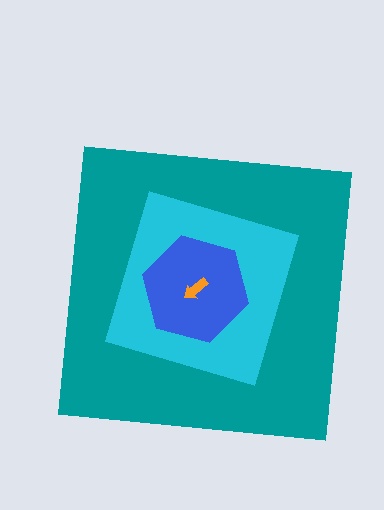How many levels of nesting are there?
4.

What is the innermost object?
The orange arrow.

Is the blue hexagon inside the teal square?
Yes.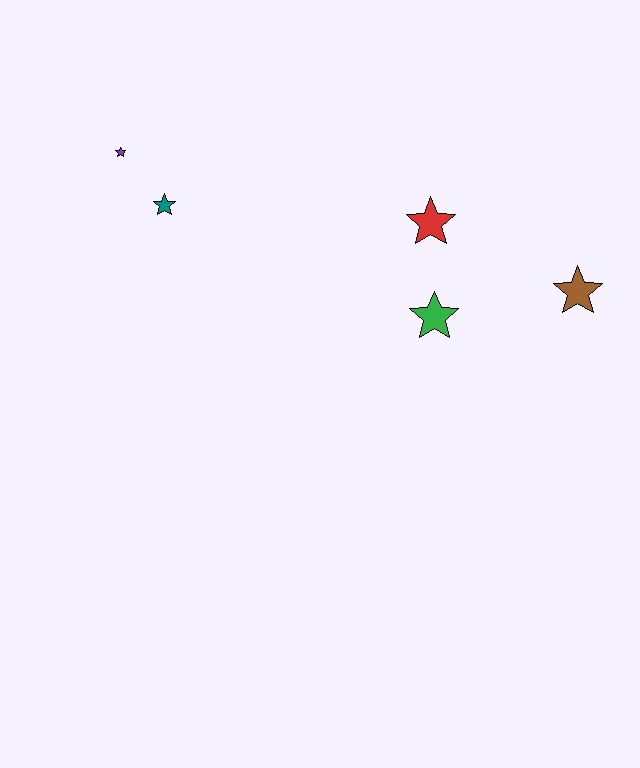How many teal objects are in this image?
There is 1 teal object.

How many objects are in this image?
There are 5 objects.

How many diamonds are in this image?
There are no diamonds.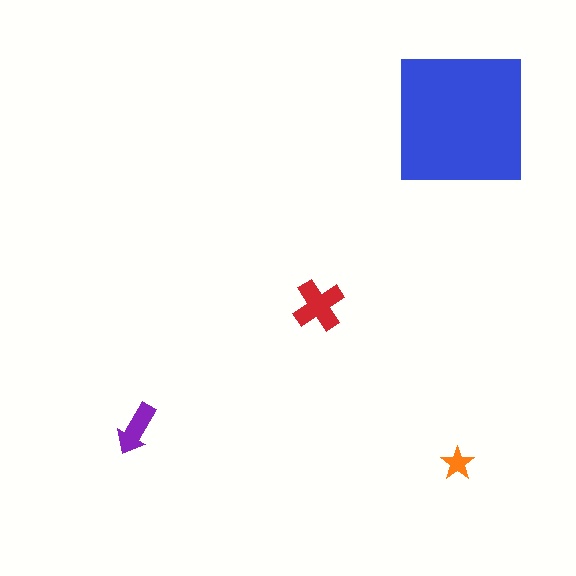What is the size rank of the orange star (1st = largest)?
4th.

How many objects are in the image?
There are 4 objects in the image.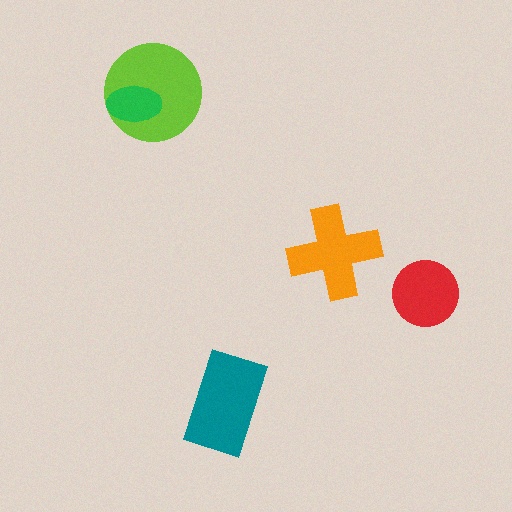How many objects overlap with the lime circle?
1 object overlaps with the lime circle.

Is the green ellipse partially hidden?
No, no other shape covers it.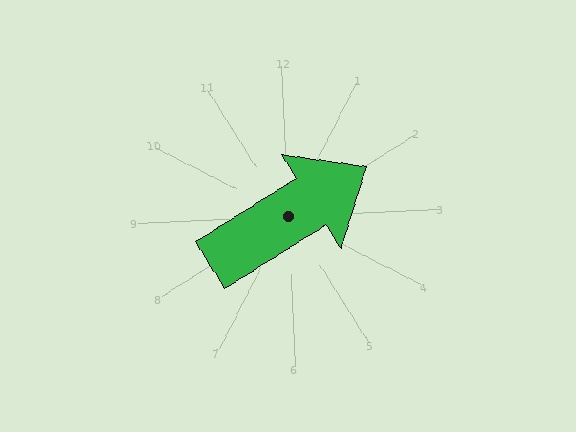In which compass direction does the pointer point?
Northeast.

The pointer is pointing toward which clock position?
Roughly 2 o'clock.